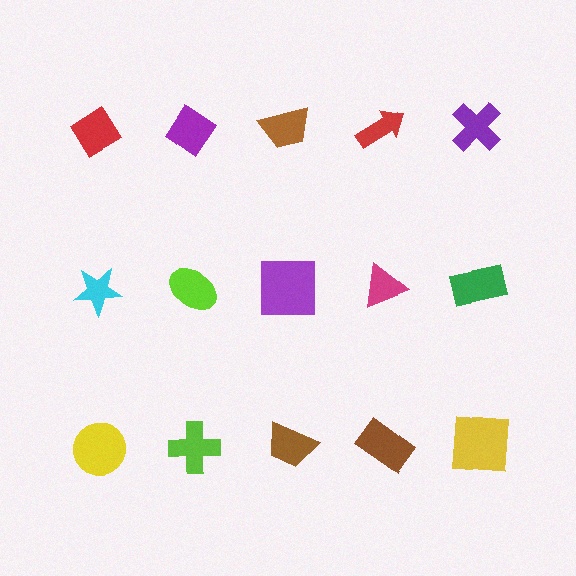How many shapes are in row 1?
5 shapes.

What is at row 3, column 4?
A brown rectangle.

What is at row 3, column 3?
A brown trapezoid.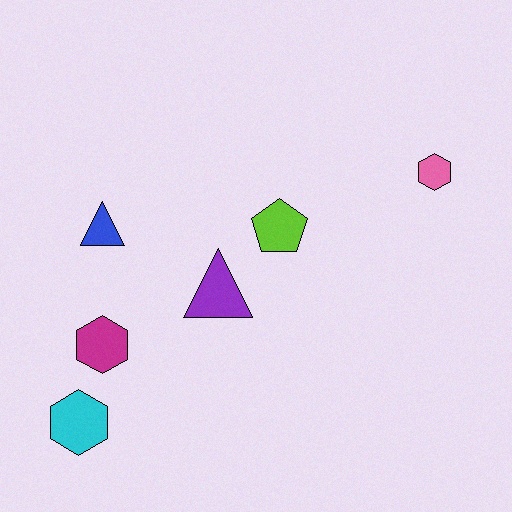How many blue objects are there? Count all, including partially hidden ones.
There is 1 blue object.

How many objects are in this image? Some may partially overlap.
There are 6 objects.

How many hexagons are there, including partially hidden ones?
There are 3 hexagons.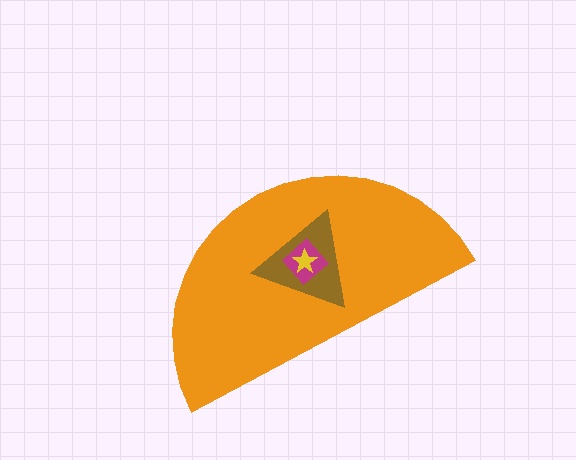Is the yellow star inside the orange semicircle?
Yes.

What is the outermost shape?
The orange semicircle.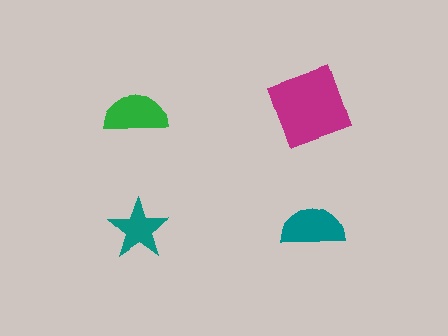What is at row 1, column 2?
A magenta square.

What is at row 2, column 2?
A teal semicircle.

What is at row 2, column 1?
A teal star.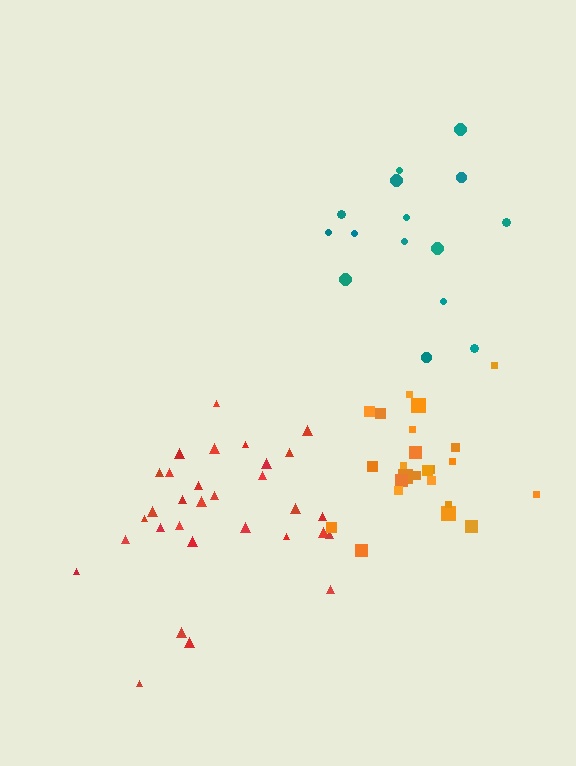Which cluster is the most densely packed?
Orange.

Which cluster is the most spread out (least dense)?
Teal.